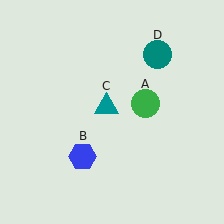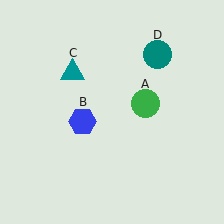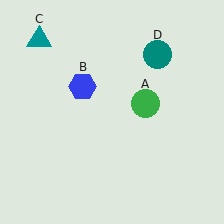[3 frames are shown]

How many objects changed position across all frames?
2 objects changed position: blue hexagon (object B), teal triangle (object C).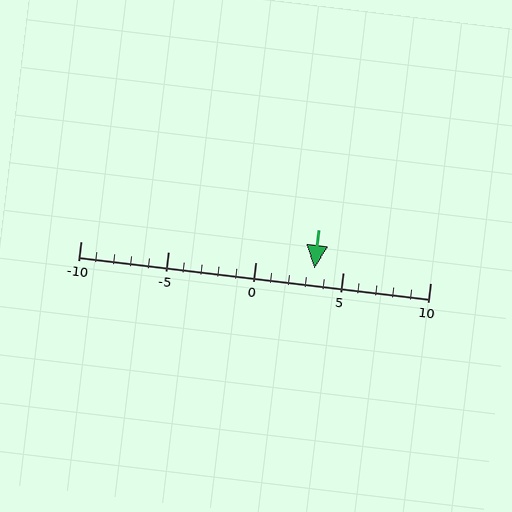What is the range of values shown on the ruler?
The ruler shows values from -10 to 10.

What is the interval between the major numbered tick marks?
The major tick marks are spaced 5 units apart.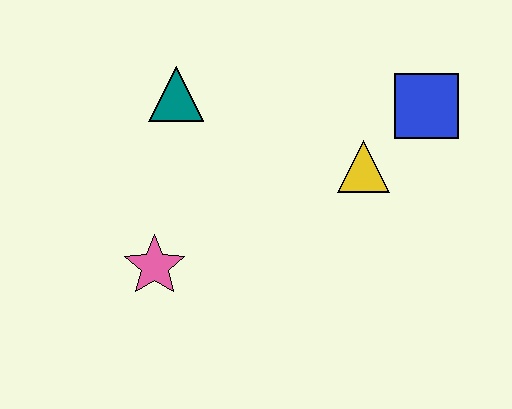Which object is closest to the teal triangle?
The pink star is closest to the teal triangle.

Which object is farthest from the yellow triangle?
The pink star is farthest from the yellow triangle.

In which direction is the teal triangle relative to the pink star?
The teal triangle is above the pink star.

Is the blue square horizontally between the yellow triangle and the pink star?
No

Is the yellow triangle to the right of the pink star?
Yes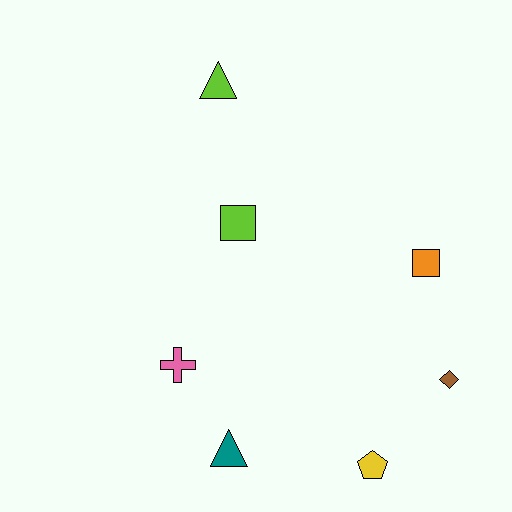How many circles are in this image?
There are no circles.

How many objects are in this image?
There are 7 objects.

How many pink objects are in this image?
There is 1 pink object.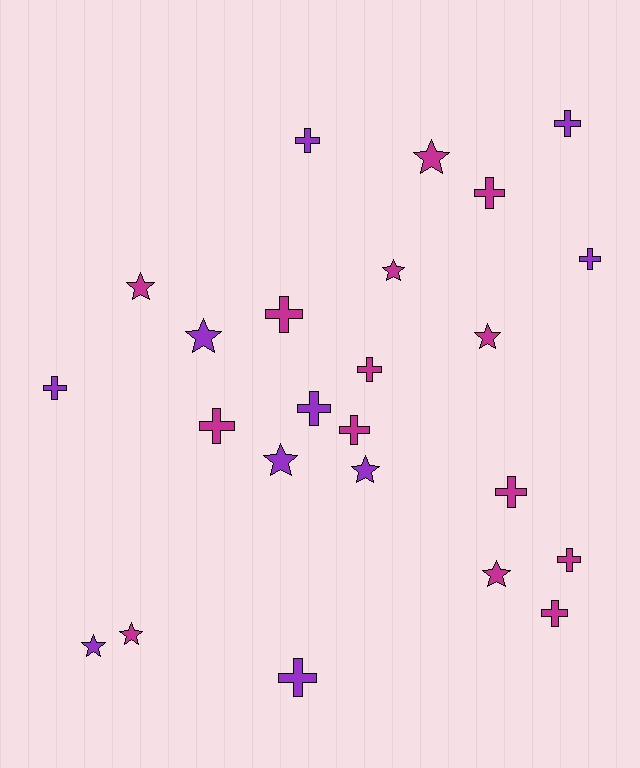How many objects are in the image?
There are 24 objects.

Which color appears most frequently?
Magenta, with 14 objects.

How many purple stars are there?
There are 4 purple stars.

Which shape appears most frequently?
Cross, with 14 objects.